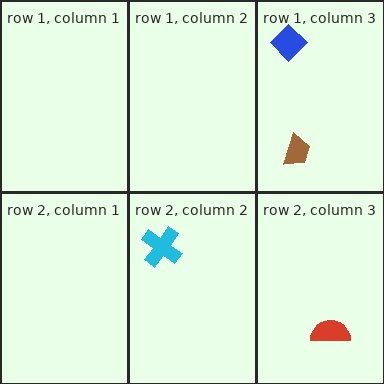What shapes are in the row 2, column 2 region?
The cyan cross.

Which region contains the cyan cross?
The row 2, column 2 region.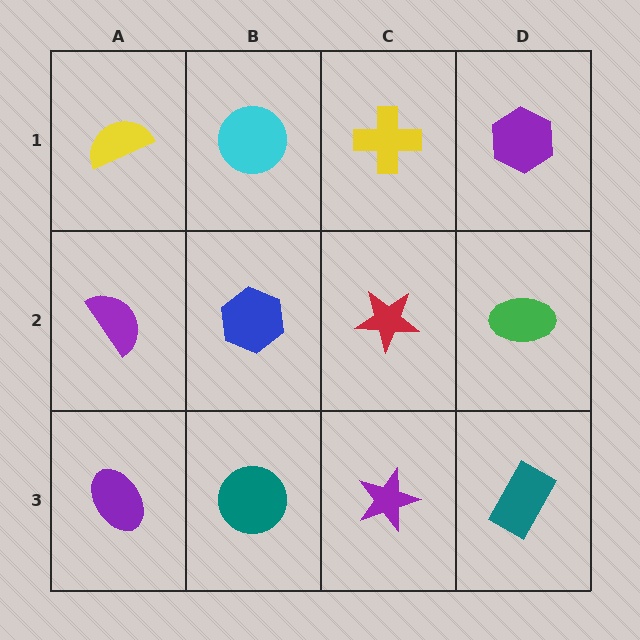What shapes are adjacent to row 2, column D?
A purple hexagon (row 1, column D), a teal rectangle (row 3, column D), a red star (row 2, column C).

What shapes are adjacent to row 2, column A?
A yellow semicircle (row 1, column A), a purple ellipse (row 3, column A), a blue hexagon (row 2, column B).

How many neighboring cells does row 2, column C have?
4.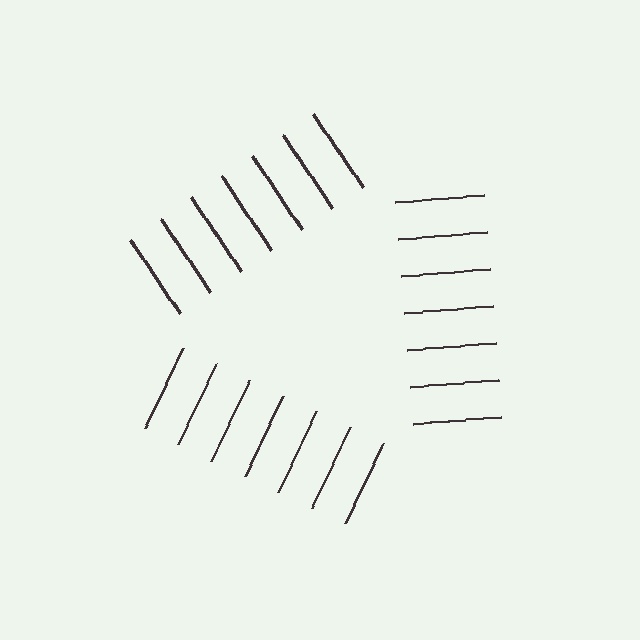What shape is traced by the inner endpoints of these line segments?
An illusory triangle — the line segments terminate on its edges but no continuous stroke is drawn.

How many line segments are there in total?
21 — 7 along each of the 3 edges.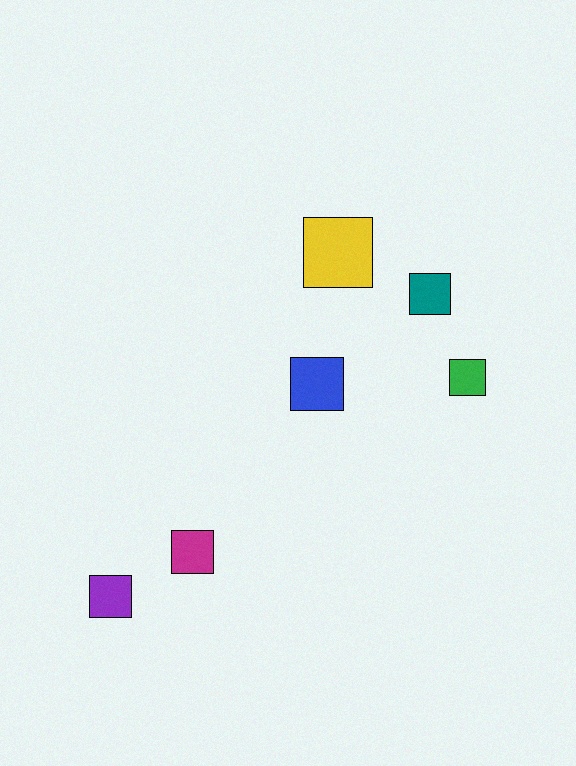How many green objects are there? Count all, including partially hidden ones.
There is 1 green object.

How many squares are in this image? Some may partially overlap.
There are 6 squares.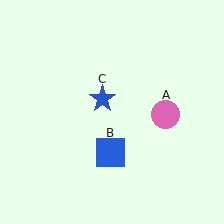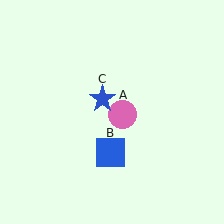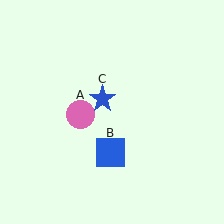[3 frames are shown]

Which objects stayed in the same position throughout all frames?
Blue square (object B) and blue star (object C) remained stationary.